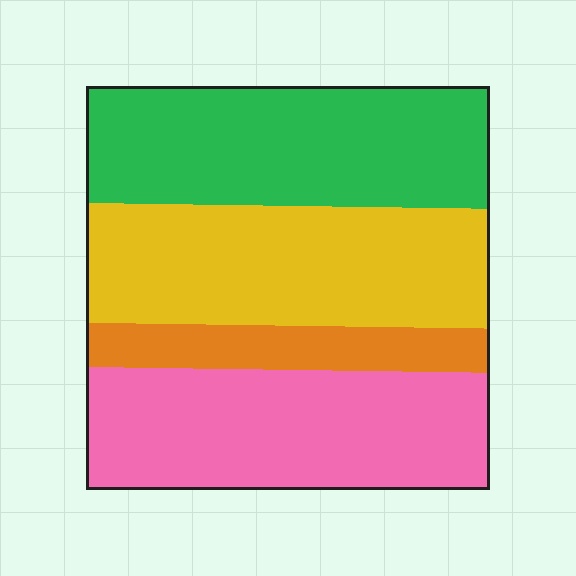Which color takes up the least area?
Orange, at roughly 10%.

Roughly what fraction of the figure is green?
Green covers roughly 30% of the figure.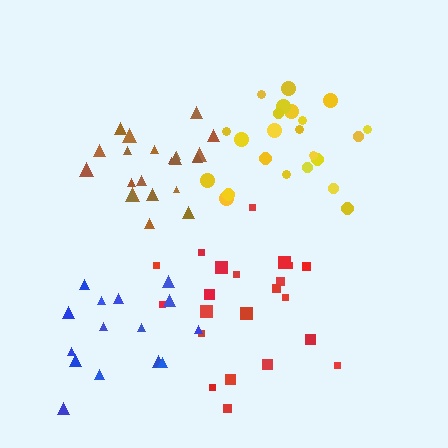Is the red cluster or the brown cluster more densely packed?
Brown.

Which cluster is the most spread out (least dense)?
Red.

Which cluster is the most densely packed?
Brown.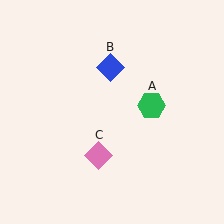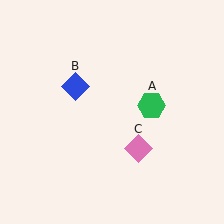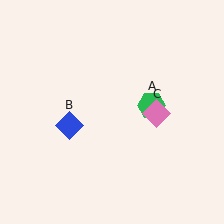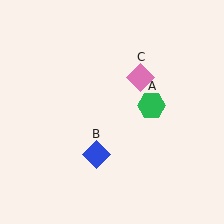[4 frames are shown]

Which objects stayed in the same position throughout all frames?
Green hexagon (object A) remained stationary.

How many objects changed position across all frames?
2 objects changed position: blue diamond (object B), pink diamond (object C).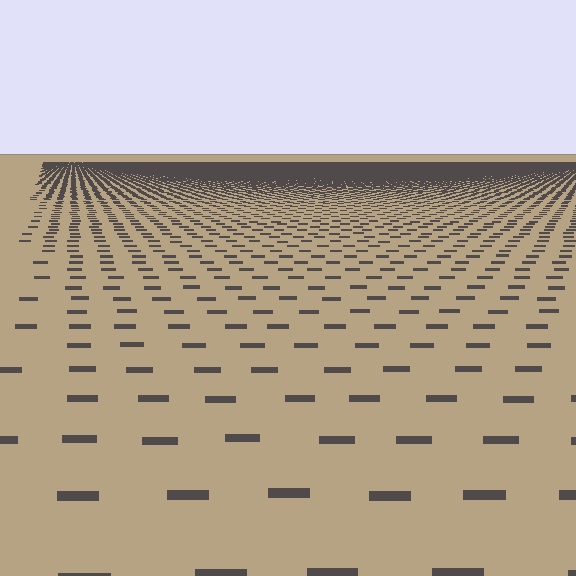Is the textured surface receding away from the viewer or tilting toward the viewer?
The surface is receding away from the viewer. Texture elements get smaller and denser toward the top.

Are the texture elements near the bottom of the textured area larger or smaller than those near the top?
Larger. Near the bottom, elements are closer to the viewer and appear at a bigger on-screen size.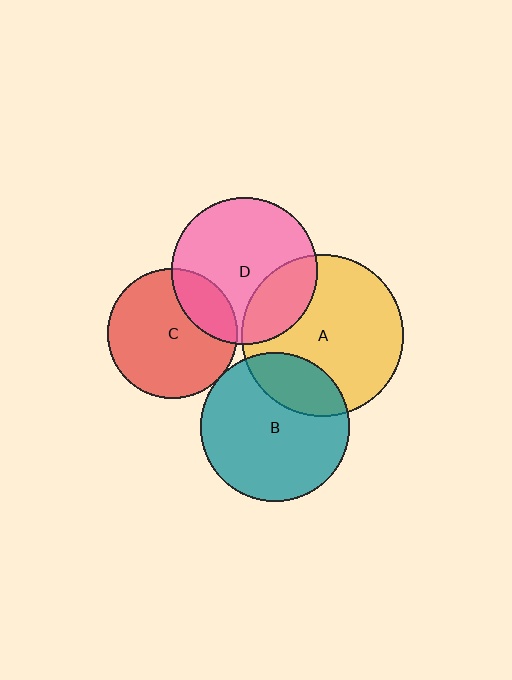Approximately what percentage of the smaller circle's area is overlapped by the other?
Approximately 25%.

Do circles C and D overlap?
Yes.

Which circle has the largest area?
Circle A (yellow).